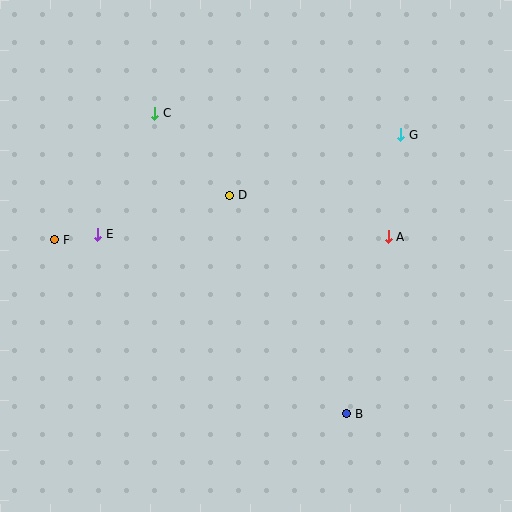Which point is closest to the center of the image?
Point D at (230, 195) is closest to the center.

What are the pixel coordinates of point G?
Point G is at (401, 135).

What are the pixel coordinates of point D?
Point D is at (230, 195).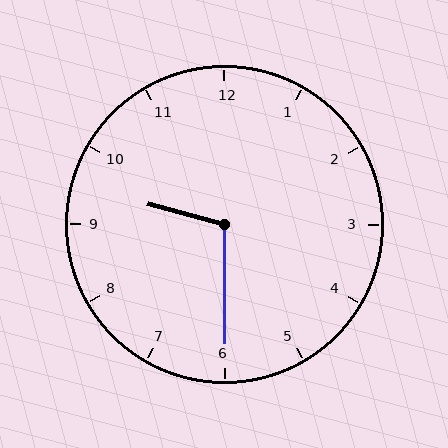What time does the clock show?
9:30.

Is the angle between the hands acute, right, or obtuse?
It is obtuse.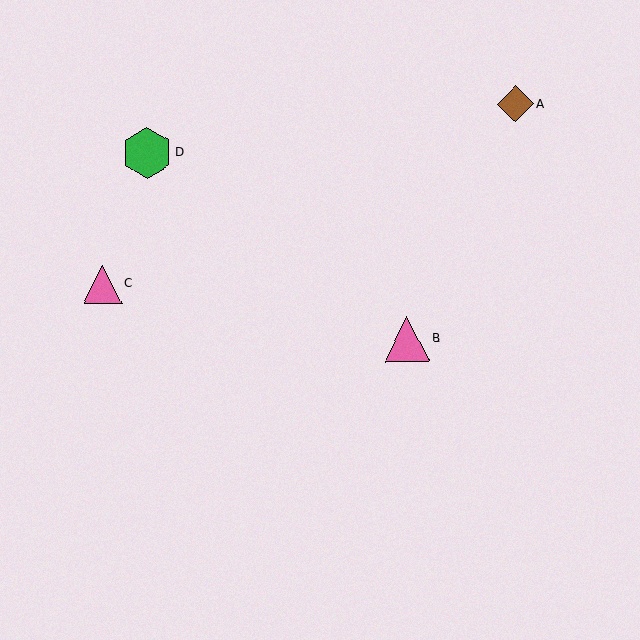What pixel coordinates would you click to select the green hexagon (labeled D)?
Click at (147, 153) to select the green hexagon D.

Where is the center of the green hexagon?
The center of the green hexagon is at (147, 153).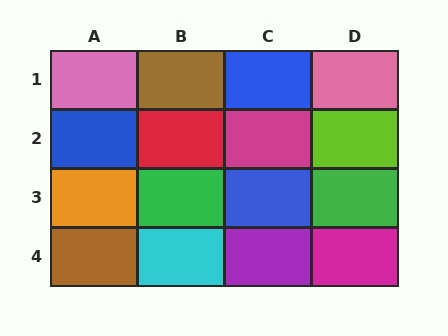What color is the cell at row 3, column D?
Green.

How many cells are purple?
1 cell is purple.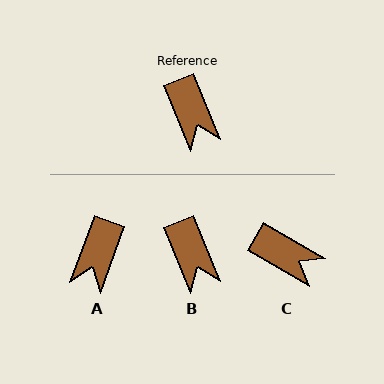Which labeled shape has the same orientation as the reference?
B.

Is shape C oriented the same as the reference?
No, it is off by about 38 degrees.